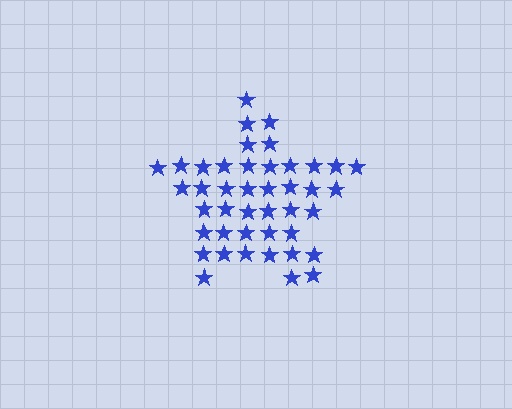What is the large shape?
The large shape is a star.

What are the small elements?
The small elements are stars.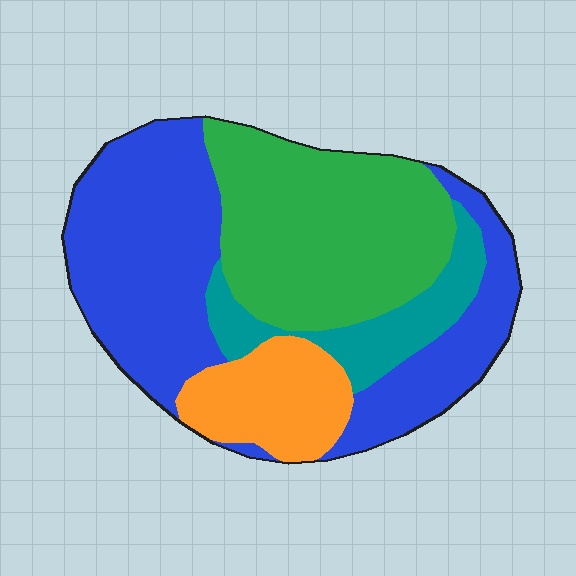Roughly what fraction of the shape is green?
Green covers roughly 35% of the shape.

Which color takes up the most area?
Blue, at roughly 45%.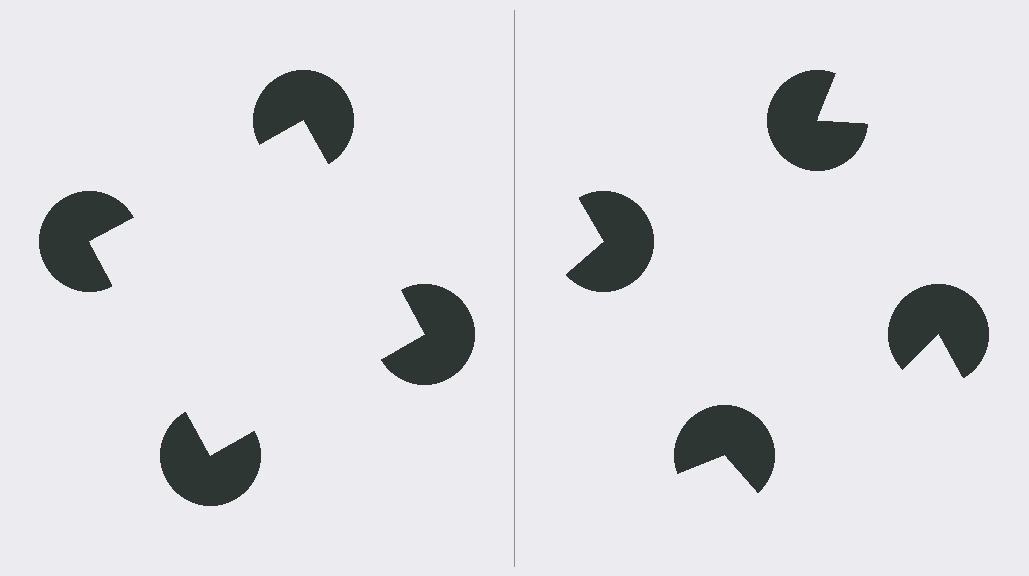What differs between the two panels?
The pac-man discs are positioned identically on both sides; only the wedge orientations differ. On the left they align to a square; on the right they are misaligned.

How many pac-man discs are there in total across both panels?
8 — 4 on each side.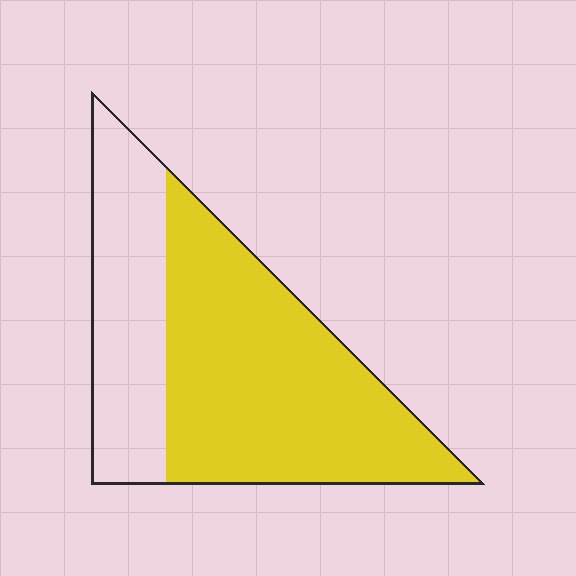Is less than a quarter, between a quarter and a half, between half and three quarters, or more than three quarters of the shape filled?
Between half and three quarters.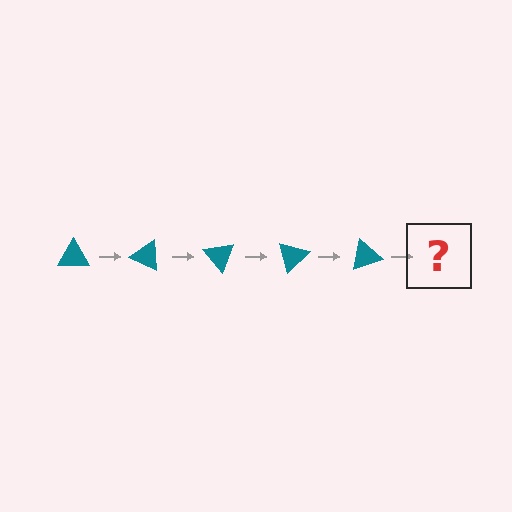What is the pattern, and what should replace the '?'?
The pattern is that the triangle rotates 25 degrees each step. The '?' should be a teal triangle rotated 125 degrees.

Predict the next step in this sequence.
The next step is a teal triangle rotated 125 degrees.